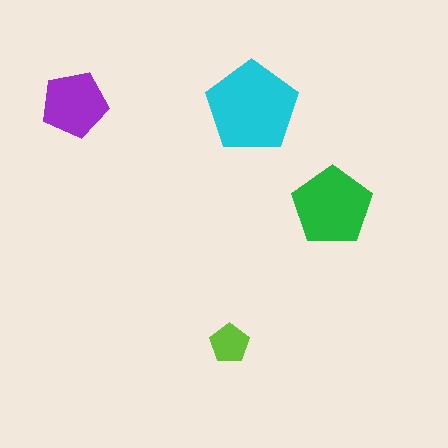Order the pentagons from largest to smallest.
the cyan one, the green one, the purple one, the lime one.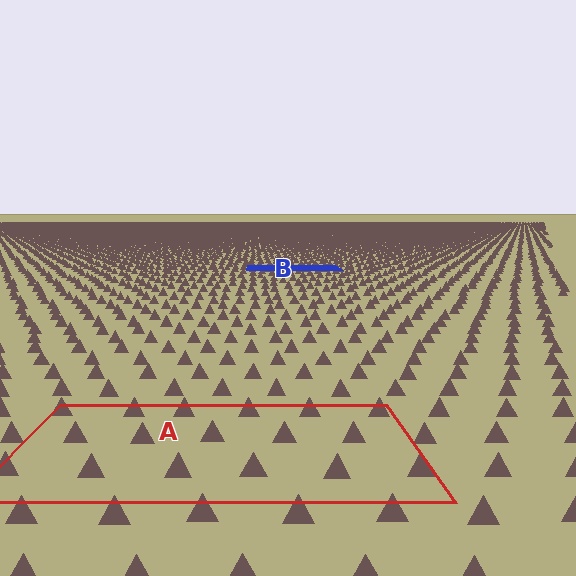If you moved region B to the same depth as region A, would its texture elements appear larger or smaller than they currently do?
They would appear larger. At a closer depth, the same texture elements are projected at a bigger on-screen size.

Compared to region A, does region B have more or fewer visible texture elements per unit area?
Region B has more texture elements per unit area — they are packed more densely because it is farther away.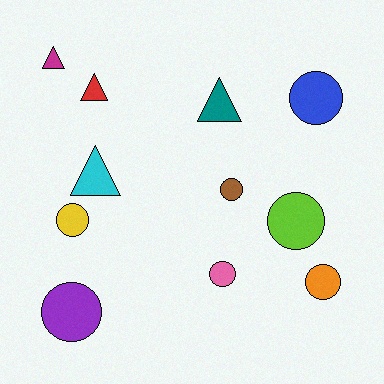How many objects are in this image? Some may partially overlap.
There are 11 objects.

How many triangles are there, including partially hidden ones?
There are 4 triangles.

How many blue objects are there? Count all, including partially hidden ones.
There is 1 blue object.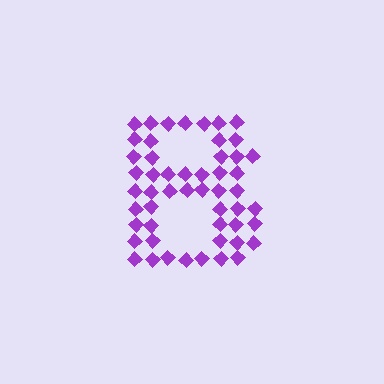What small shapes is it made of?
It is made of small diamonds.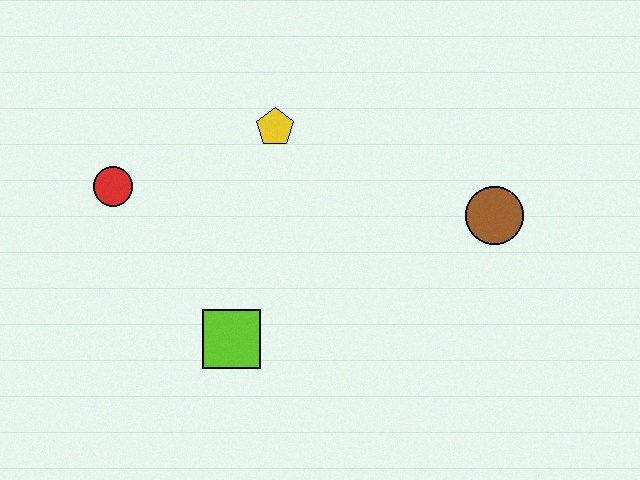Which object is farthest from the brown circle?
The red circle is farthest from the brown circle.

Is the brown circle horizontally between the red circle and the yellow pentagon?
No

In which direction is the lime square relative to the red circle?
The lime square is below the red circle.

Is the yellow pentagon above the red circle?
Yes